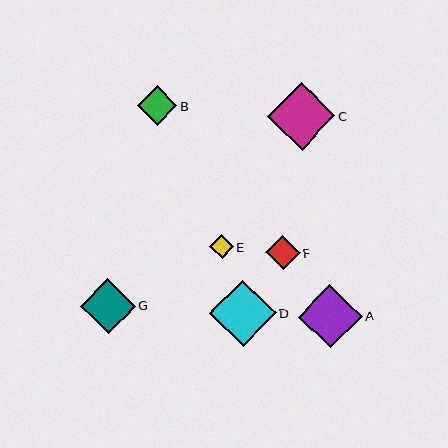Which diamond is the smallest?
Diamond E is the smallest with a size of approximately 24 pixels.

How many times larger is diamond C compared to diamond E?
Diamond C is approximately 2.8 times the size of diamond E.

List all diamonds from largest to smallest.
From largest to smallest: C, D, A, G, B, F, E.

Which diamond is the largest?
Diamond C is the largest with a size of approximately 68 pixels.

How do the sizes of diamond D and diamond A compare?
Diamond D and diamond A are approximately the same size.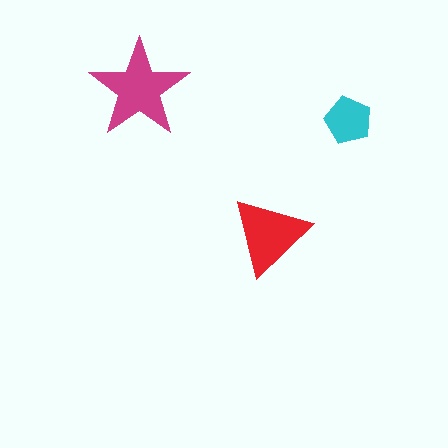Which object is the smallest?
The cyan pentagon.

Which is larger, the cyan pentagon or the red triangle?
The red triangle.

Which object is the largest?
The magenta star.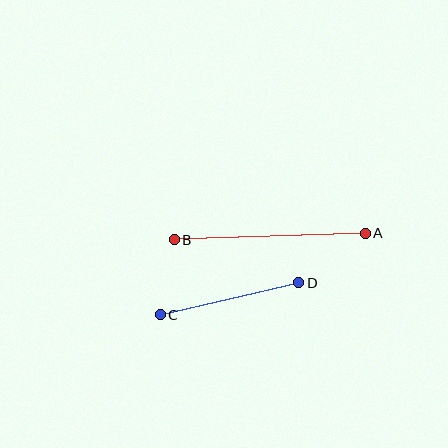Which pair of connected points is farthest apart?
Points A and B are farthest apart.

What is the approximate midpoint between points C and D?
The midpoint is at approximately (229, 299) pixels.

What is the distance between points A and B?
The distance is approximately 191 pixels.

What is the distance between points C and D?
The distance is approximately 142 pixels.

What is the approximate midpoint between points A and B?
The midpoint is at approximately (270, 237) pixels.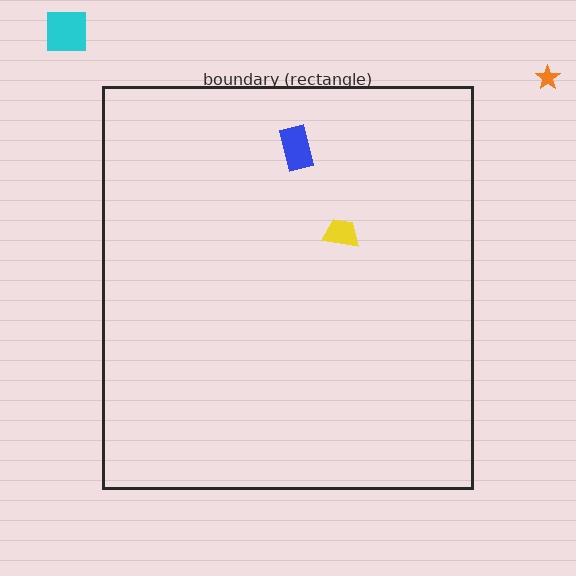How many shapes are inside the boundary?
2 inside, 2 outside.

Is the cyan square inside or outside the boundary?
Outside.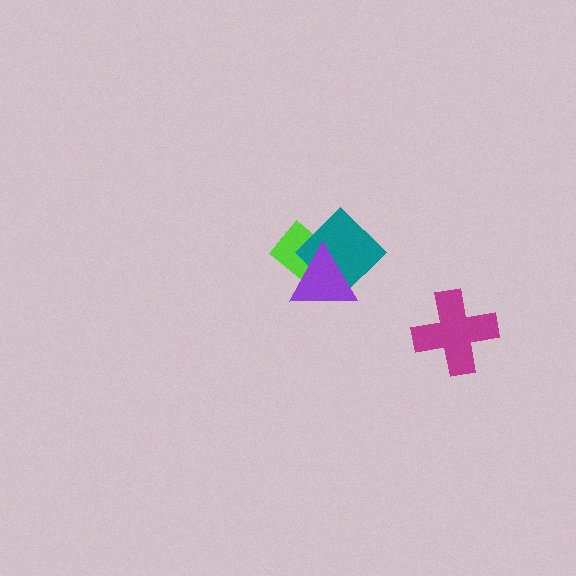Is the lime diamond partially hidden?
Yes, it is partially covered by another shape.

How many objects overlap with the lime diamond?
2 objects overlap with the lime diamond.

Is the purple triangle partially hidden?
No, no other shape covers it.